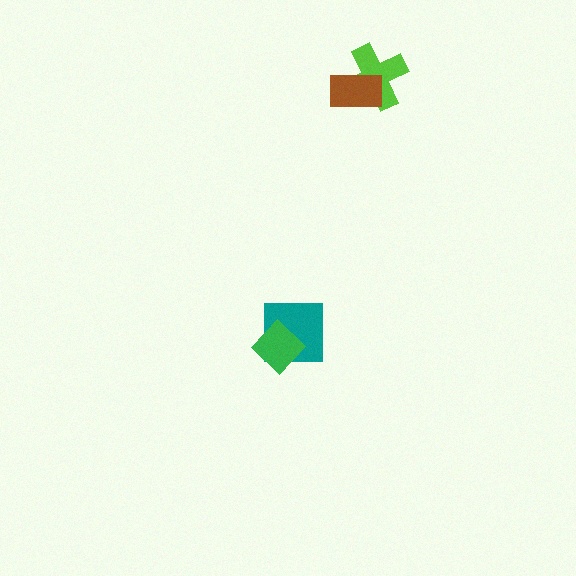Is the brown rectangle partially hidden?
No, no other shape covers it.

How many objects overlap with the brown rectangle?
1 object overlaps with the brown rectangle.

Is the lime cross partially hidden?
Yes, it is partially covered by another shape.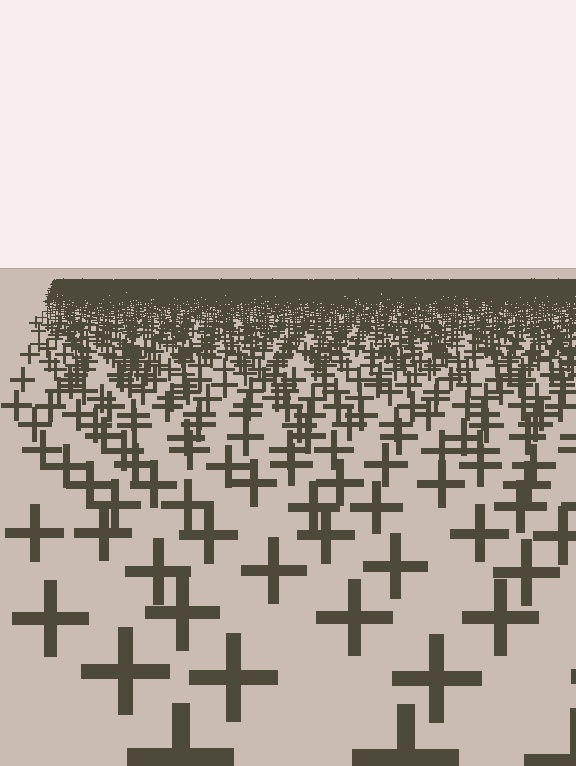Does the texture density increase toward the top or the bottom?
Density increases toward the top.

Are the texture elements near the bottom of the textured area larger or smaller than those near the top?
Larger. Near the bottom, elements are closer to the viewer and appear at a bigger on-screen size.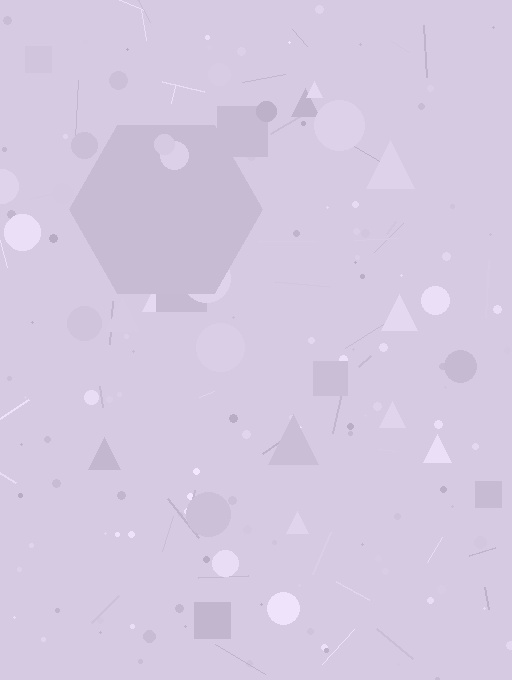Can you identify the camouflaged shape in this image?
The camouflaged shape is a hexagon.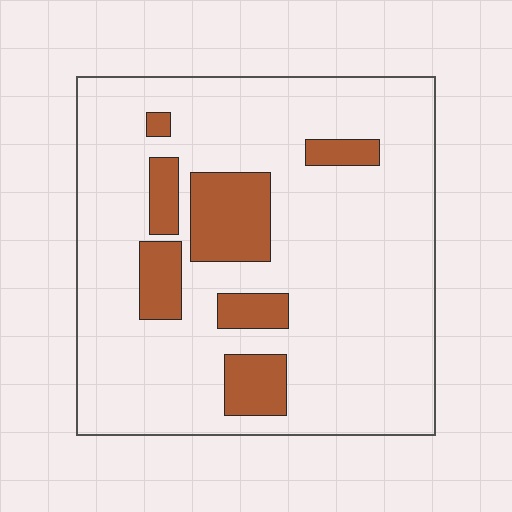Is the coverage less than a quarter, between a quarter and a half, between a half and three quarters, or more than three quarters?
Less than a quarter.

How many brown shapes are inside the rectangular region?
7.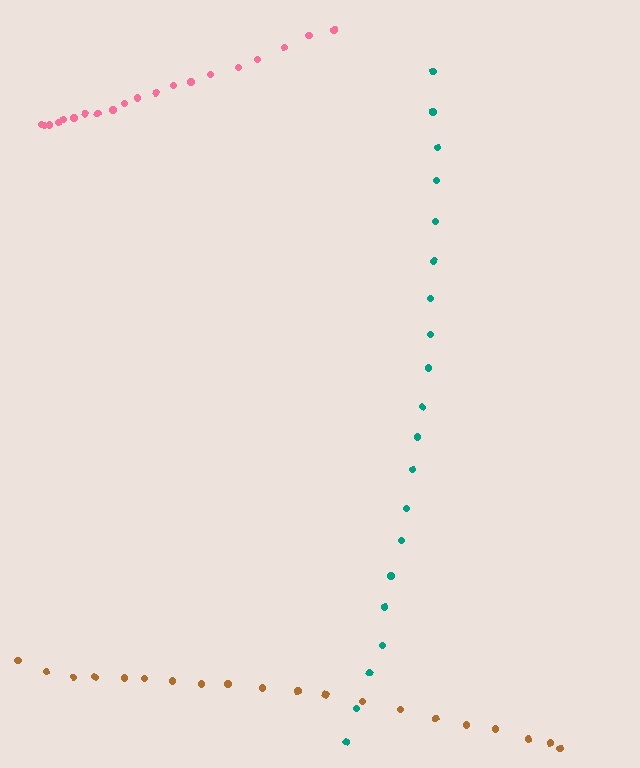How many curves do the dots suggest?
There are 3 distinct paths.